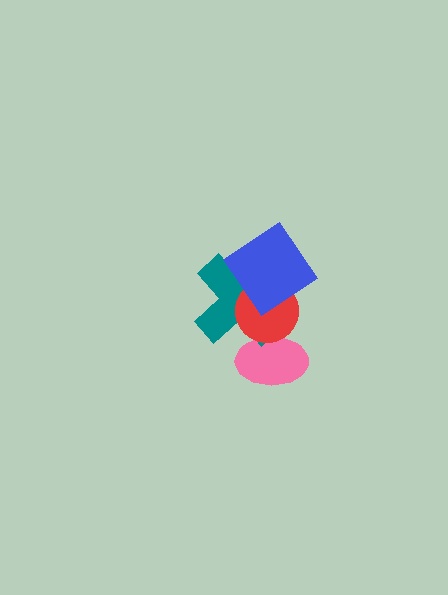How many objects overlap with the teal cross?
3 objects overlap with the teal cross.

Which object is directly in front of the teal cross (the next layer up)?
The red circle is directly in front of the teal cross.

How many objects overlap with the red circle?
3 objects overlap with the red circle.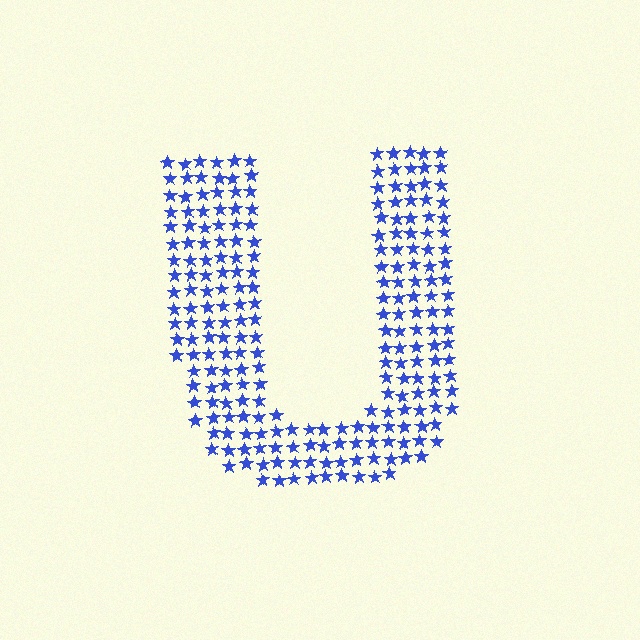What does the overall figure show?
The overall figure shows the letter U.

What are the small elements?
The small elements are stars.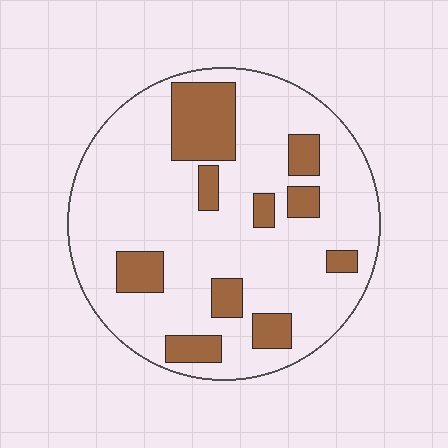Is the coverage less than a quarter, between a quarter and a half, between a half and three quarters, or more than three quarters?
Less than a quarter.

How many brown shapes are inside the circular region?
10.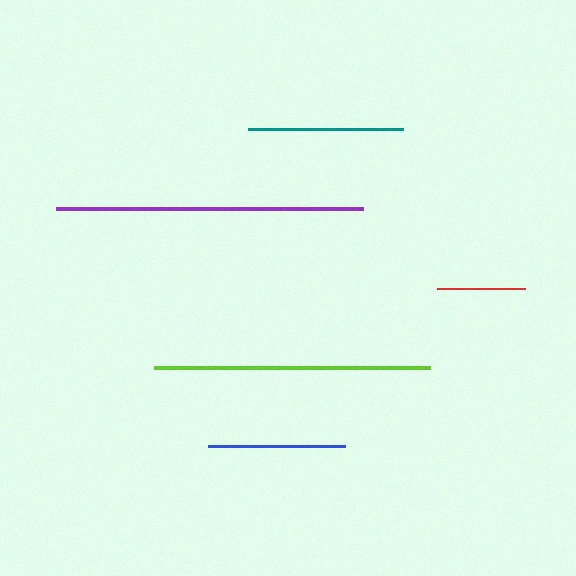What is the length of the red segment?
The red segment is approximately 88 pixels long.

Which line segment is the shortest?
The red line is the shortest at approximately 88 pixels.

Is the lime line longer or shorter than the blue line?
The lime line is longer than the blue line.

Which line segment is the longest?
The purple line is the longest at approximately 306 pixels.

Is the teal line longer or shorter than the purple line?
The purple line is longer than the teal line.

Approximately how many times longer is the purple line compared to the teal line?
The purple line is approximately 2.0 times the length of the teal line.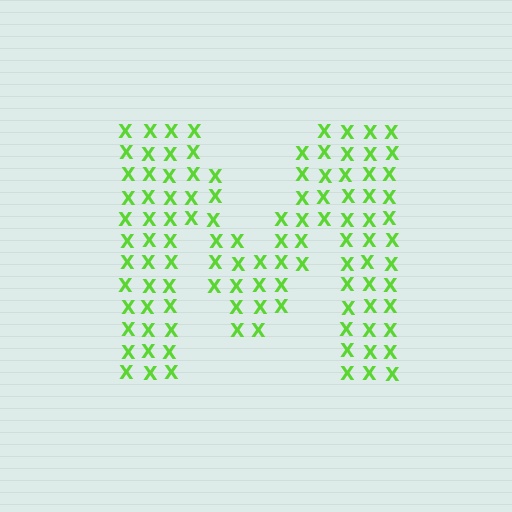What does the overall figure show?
The overall figure shows the letter M.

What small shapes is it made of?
It is made of small letter X's.